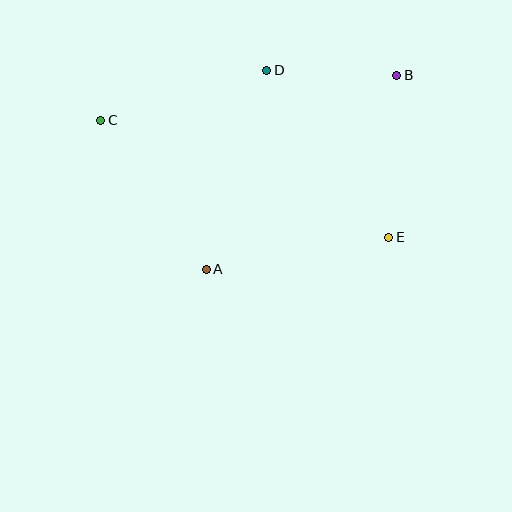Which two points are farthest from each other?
Points C and E are farthest from each other.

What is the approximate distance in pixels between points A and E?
The distance between A and E is approximately 186 pixels.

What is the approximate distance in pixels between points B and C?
The distance between B and C is approximately 300 pixels.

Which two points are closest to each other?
Points B and D are closest to each other.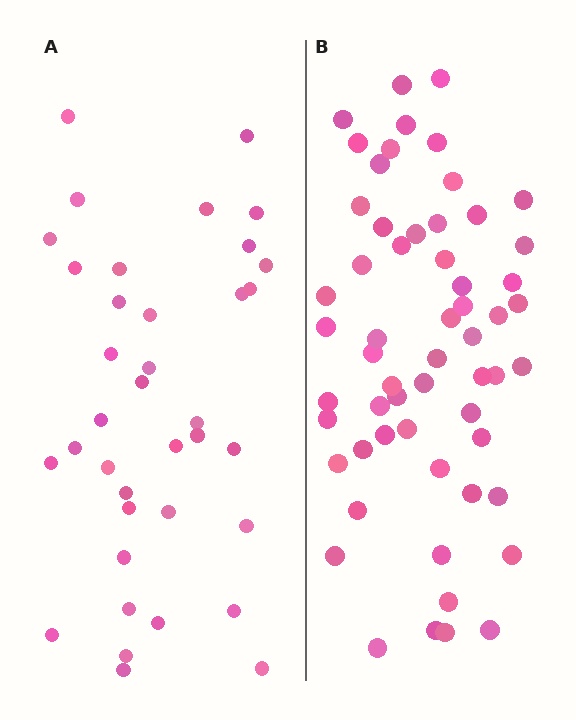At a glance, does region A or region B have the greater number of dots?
Region B (the right region) has more dots.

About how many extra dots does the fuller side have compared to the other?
Region B has approximately 20 more dots than region A.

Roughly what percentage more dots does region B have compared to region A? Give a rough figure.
About 55% more.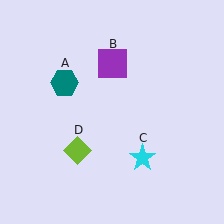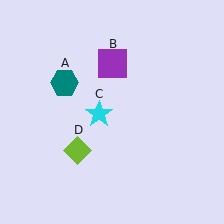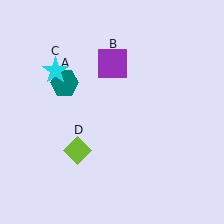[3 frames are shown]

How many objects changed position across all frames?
1 object changed position: cyan star (object C).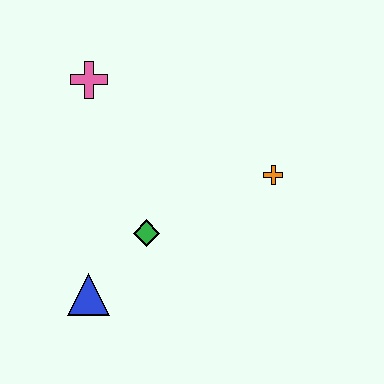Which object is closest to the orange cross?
The green diamond is closest to the orange cross.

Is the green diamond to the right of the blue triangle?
Yes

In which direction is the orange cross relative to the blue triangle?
The orange cross is to the right of the blue triangle.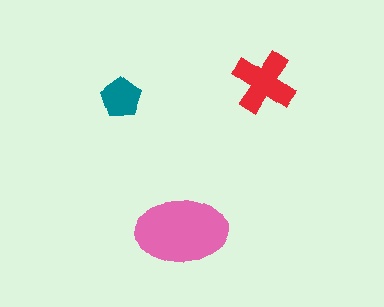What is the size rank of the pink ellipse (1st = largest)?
1st.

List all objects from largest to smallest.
The pink ellipse, the red cross, the teal pentagon.